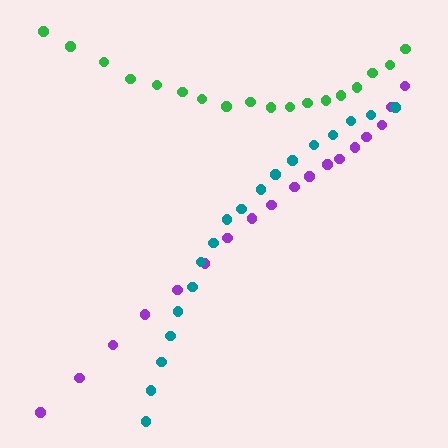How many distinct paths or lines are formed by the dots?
There are 3 distinct paths.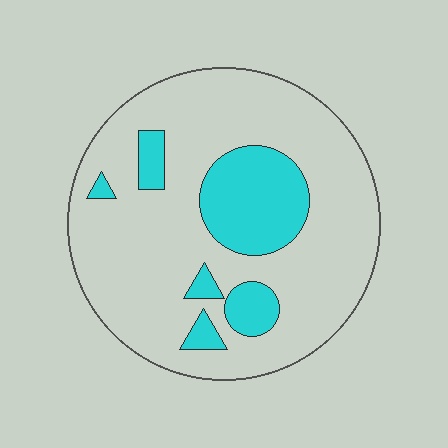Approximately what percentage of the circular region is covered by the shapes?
Approximately 20%.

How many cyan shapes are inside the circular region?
6.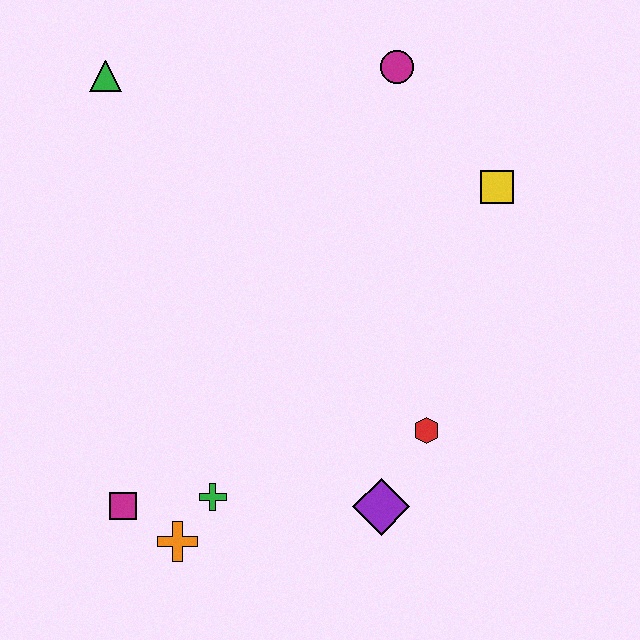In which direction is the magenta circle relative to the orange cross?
The magenta circle is above the orange cross.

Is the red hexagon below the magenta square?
No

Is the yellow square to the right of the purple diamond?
Yes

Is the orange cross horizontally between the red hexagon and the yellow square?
No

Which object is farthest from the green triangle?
The purple diamond is farthest from the green triangle.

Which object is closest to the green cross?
The orange cross is closest to the green cross.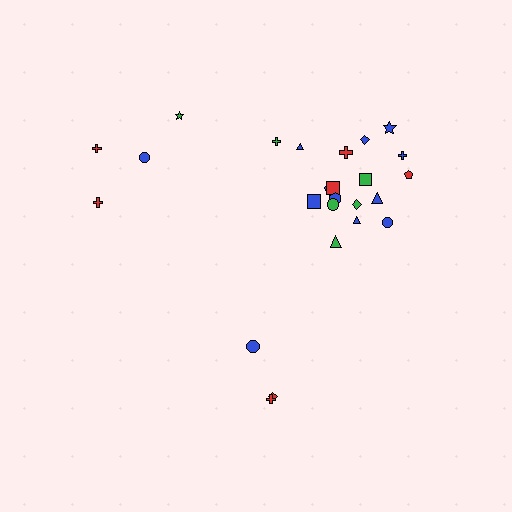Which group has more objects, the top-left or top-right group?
The top-right group.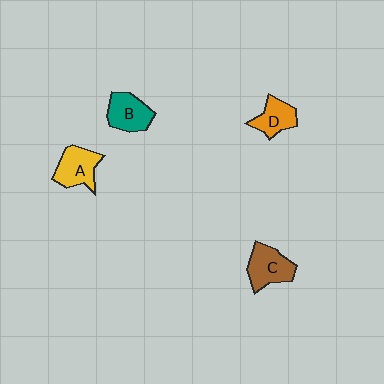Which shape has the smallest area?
Shape D (orange).